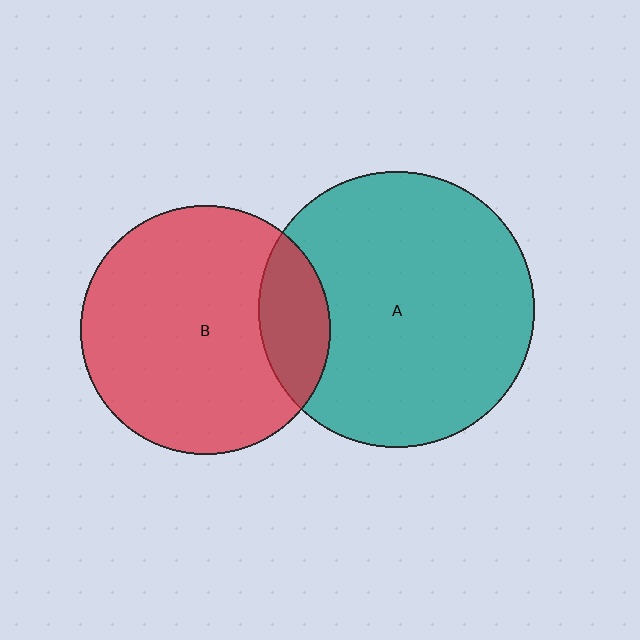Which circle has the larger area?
Circle A (teal).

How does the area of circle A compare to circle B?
Approximately 1.2 times.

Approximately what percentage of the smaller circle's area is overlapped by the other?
Approximately 20%.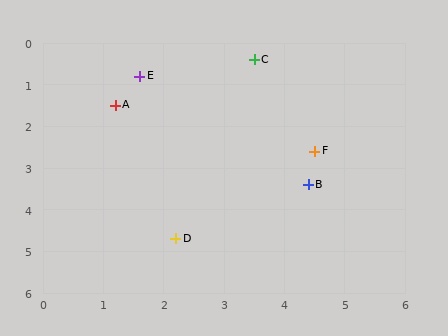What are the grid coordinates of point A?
Point A is at approximately (1.2, 1.5).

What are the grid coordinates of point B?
Point B is at approximately (4.4, 3.4).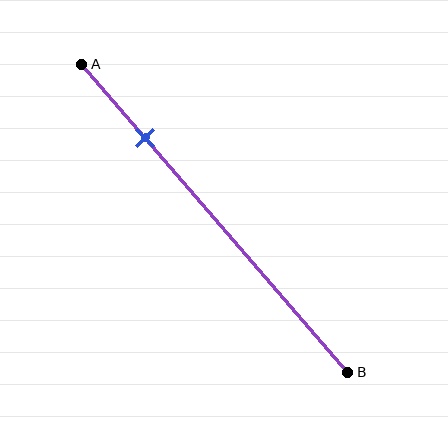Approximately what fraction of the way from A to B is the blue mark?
The blue mark is approximately 25% of the way from A to B.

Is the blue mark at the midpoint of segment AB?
No, the mark is at about 25% from A, not at the 50% midpoint.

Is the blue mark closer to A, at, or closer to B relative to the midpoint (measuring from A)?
The blue mark is closer to point A than the midpoint of segment AB.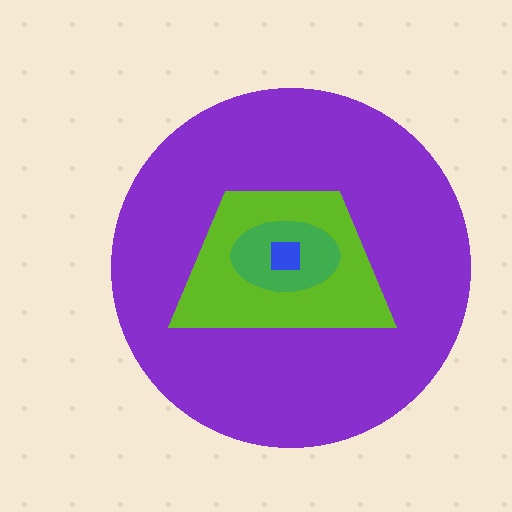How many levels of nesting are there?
4.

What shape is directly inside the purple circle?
The lime trapezoid.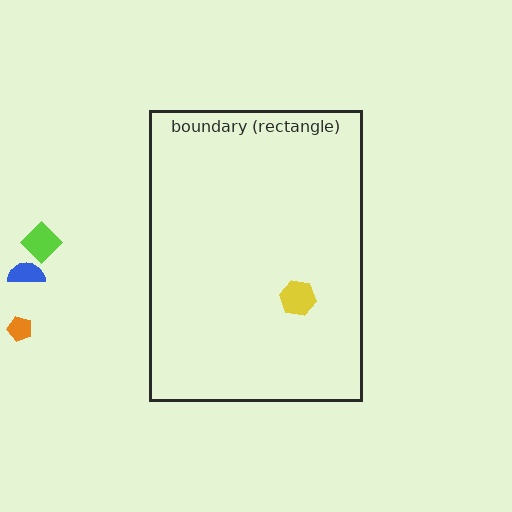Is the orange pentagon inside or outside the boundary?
Outside.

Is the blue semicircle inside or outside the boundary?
Outside.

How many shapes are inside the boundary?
1 inside, 3 outside.